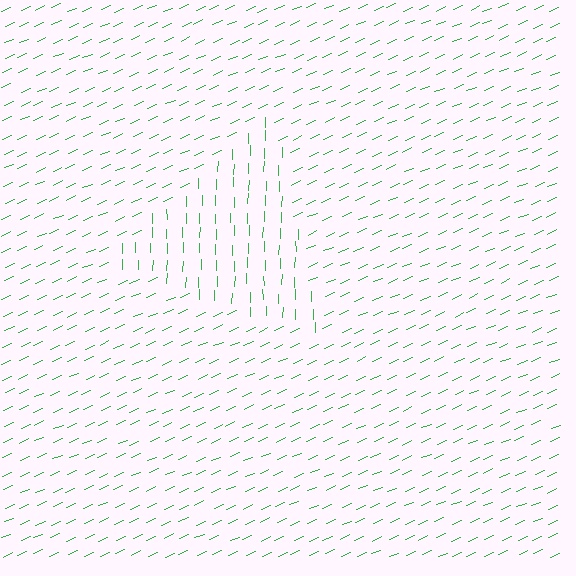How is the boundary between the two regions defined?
The boundary is defined purely by a change in line orientation (approximately 65 degrees difference). All lines are the same color and thickness.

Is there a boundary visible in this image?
Yes, there is a texture boundary formed by a change in line orientation.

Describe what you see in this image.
The image is filled with small green line segments. A triangle region in the image has lines oriented differently from the surrounding lines, creating a visible texture boundary.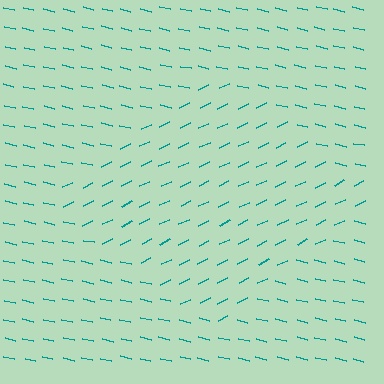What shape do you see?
I see a diamond.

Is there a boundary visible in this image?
Yes, there is a texture boundary formed by a change in line orientation.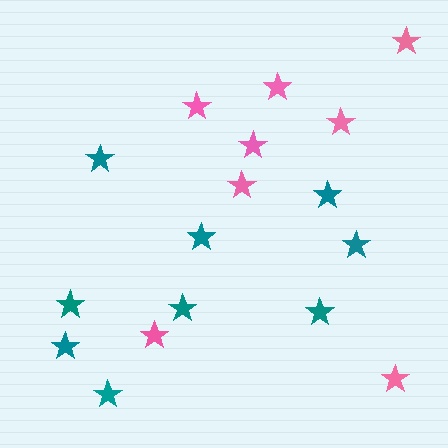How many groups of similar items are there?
There are 2 groups: one group of teal stars (9) and one group of pink stars (8).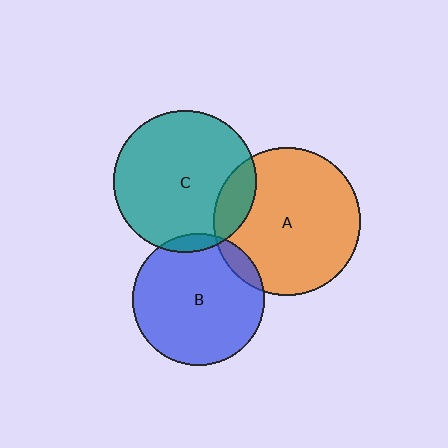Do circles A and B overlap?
Yes.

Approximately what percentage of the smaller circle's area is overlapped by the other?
Approximately 10%.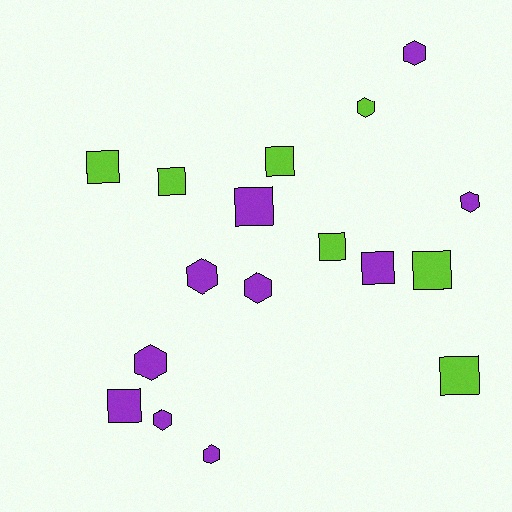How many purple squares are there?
There are 3 purple squares.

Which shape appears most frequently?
Square, with 9 objects.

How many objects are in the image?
There are 17 objects.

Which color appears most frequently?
Purple, with 10 objects.